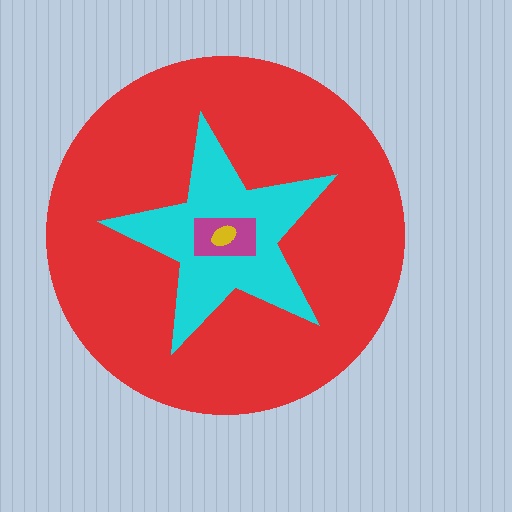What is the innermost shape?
The yellow ellipse.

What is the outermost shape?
The red circle.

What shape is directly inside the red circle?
The cyan star.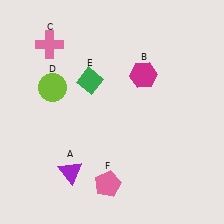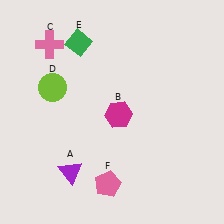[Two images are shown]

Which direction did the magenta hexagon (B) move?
The magenta hexagon (B) moved down.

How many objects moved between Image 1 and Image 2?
2 objects moved between the two images.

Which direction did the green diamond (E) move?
The green diamond (E) moved up.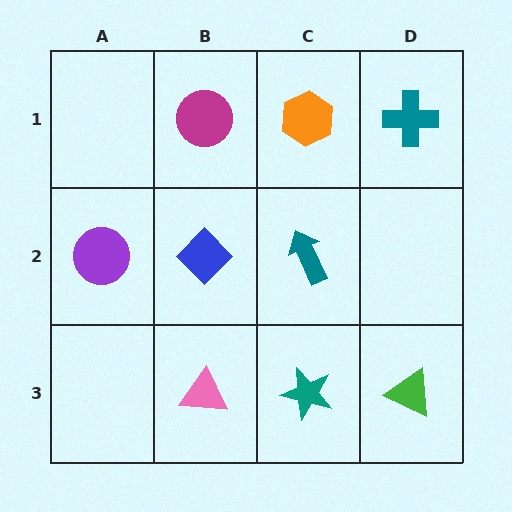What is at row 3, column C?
A teal star.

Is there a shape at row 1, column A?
No, that cell is empty.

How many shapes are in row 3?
3 shapes.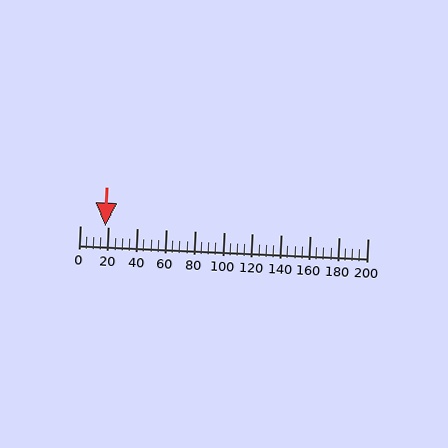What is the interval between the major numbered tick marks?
The major tick marks are spaced 20 units apart.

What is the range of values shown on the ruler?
The ruler shows values from 0 to 200.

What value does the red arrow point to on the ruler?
The red arrow points to approximately 18.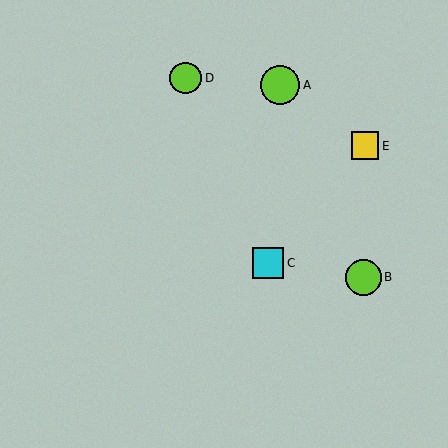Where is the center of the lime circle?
The center of the lime circle is at (364, 277).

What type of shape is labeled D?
Shape D is a lime circle.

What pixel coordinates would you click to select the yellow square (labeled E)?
Click at (365, 146) to select the yellow square E.